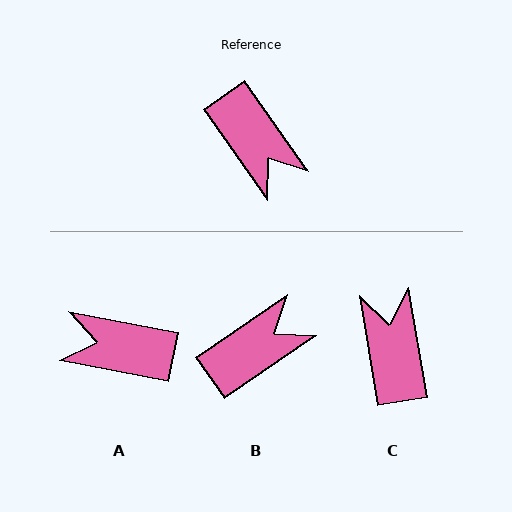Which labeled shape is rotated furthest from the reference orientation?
C, about 154 degrees away.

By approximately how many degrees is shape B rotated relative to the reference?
Approximately 89 degrees counter-clockwise.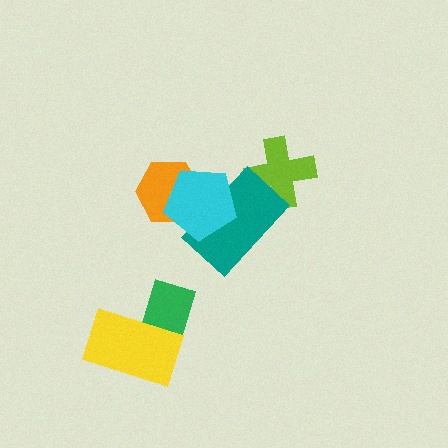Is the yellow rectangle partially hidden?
No, no other shape covers it.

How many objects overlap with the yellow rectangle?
1 object overlaps with the yellow rectangle.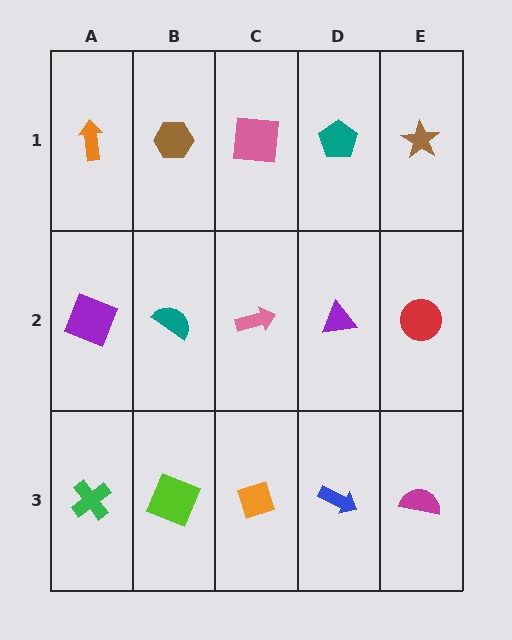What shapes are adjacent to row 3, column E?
A red circle (row 2, column E), a blue arrow (row 3, column D).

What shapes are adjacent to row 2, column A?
An orange arrow (row 1, column A), a green cross (row 3, column A), a teal semicircle (row 2, column B).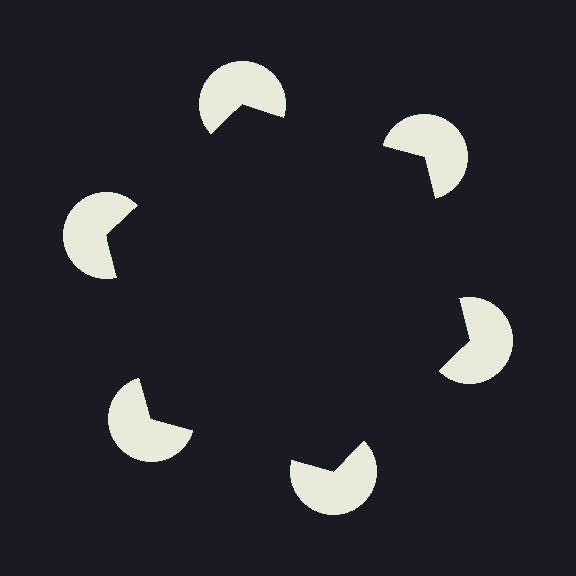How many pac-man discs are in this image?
There are 6 — one at each vertex of the illusory hexagon.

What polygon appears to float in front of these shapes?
An illusory hexagon — its edges are inferred from the aligned wedge cuts in the pac-man discs, not physically drawn.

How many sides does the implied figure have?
6 sides.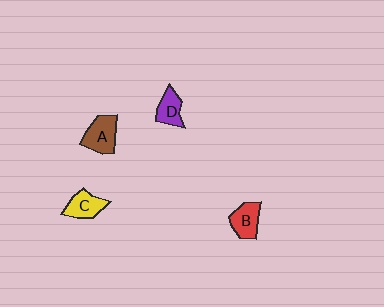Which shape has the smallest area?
Shape D (purple).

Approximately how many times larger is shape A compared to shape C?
Approximately 1.2 times.